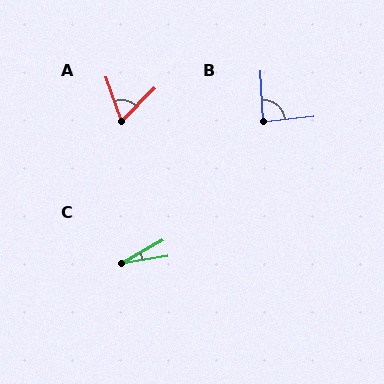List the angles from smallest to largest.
C (20°), A (64°), B (87°).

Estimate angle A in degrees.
Approximately 64 degrees.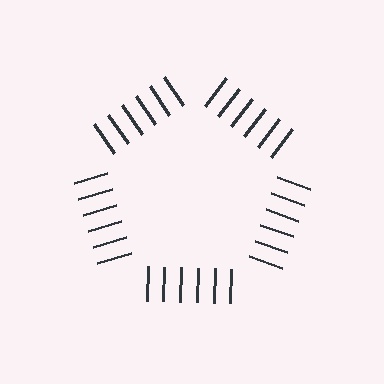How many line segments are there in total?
30 — 6 along each of the 5 edges.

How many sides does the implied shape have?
5 sides — the line-ends trace a pentagon.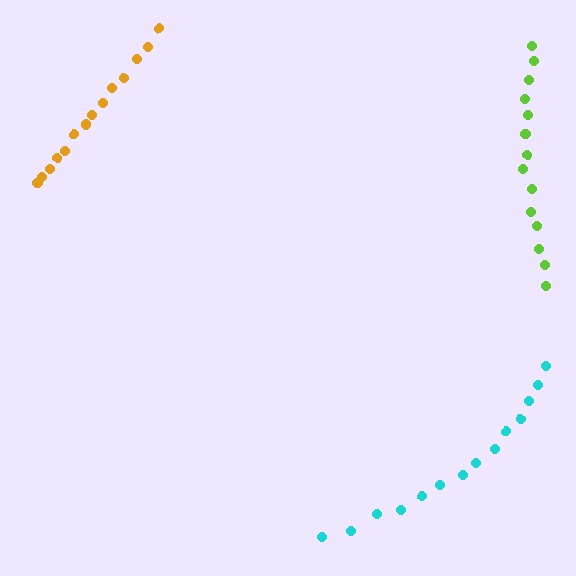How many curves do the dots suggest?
There are 3 distinct paths.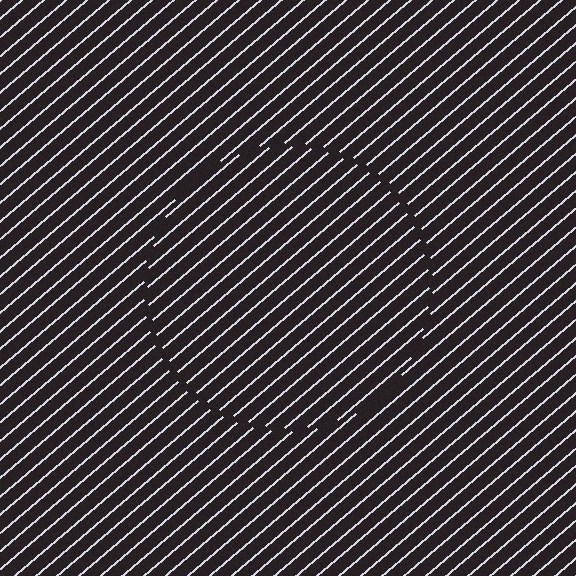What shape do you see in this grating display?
An illusory circle. The interior of the shape contains the same grating, shifted by half a period — the contour is defined by the phase discontinuity where line-ends from the inner and outer gratings abut.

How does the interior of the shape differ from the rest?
The interior of the shape contains the same grating, shifted by half a period — the contour is defined by the phase discontinuity where line-ends from the inner and outer gratings abut.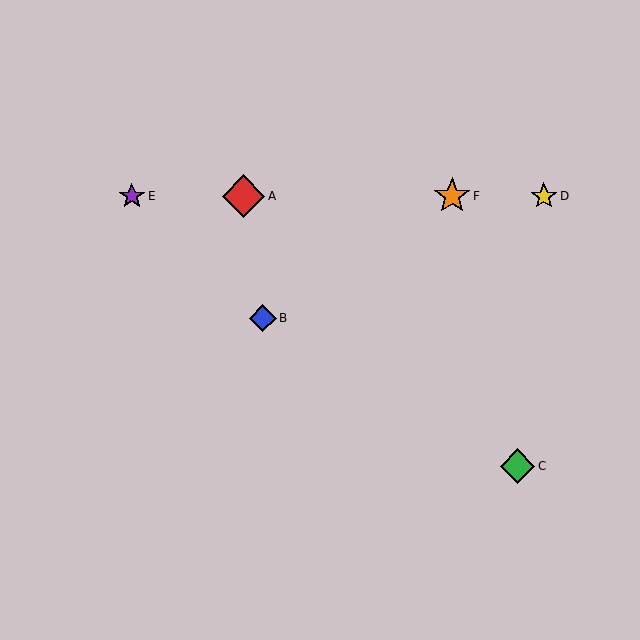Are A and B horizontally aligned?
No, A is at y≈196 and B is at y≈318.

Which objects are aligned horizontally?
Objects A, D, E, F are aligned horizontally.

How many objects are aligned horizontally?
4 objects (A, D, E, F) are aligned horizontally.